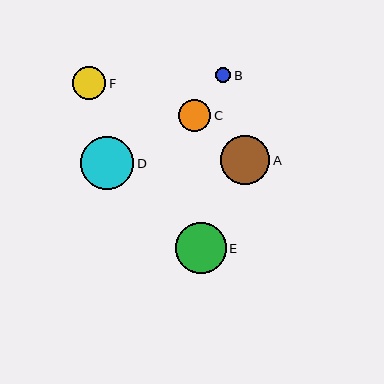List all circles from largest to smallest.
From largest to smallest: D, E, A, F, C, B.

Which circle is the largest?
Circle D is the largest with a size of approximately 53 pixels.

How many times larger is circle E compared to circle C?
Circle E is approximately 1.6 times the size of circle C.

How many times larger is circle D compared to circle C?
Circle D is approximately 1.7 times the size of circle C.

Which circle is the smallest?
Circle B is the smallest with a size of approximately 15 pixels.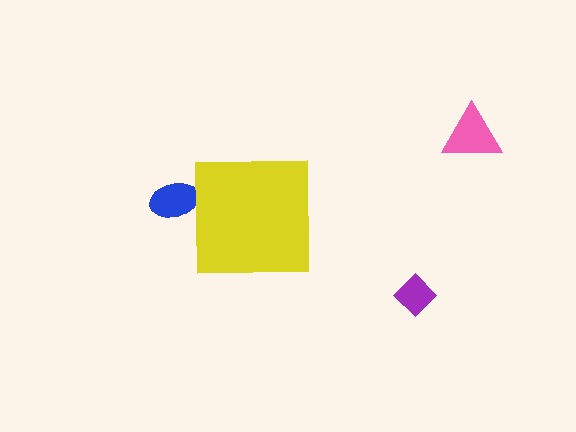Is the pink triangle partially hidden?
No, the pink triangle is fully visible.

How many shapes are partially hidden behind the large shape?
1 shape is partially hidden.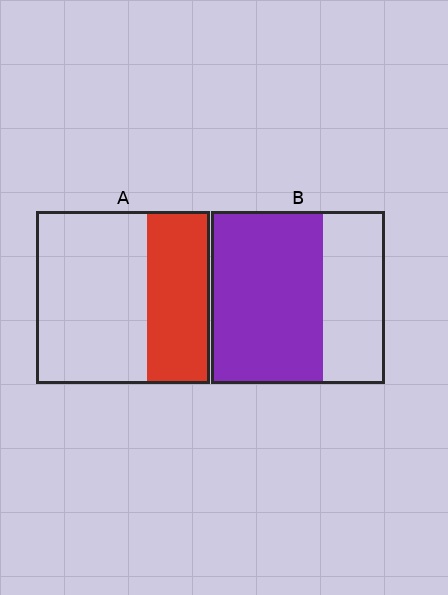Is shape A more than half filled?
No.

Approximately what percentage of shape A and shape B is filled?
A is approximately 35% and B is approximately 65%.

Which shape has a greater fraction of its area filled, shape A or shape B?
Shape B.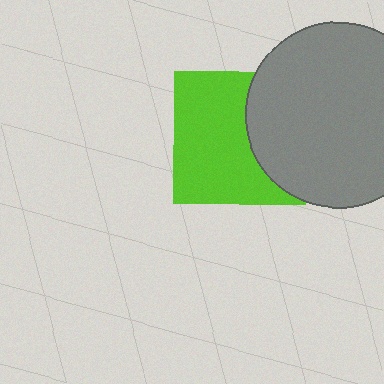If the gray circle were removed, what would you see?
You would see the complete lime square.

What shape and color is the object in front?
The object in front is a gray circle.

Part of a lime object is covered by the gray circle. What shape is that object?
It is a square.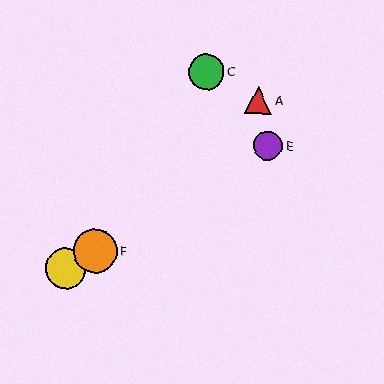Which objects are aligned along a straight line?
Objects B, D, E, F are aligned along a straight line.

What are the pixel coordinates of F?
Object F is at (95, 251).